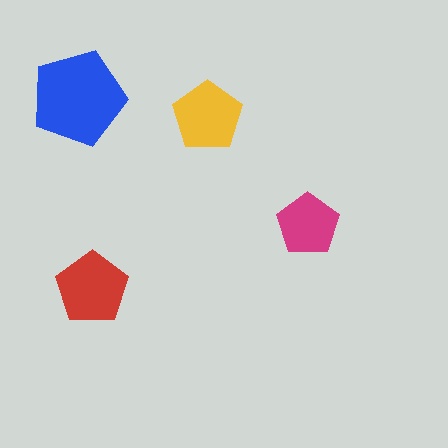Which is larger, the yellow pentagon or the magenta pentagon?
The yellow one.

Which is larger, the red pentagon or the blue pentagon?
The blue one.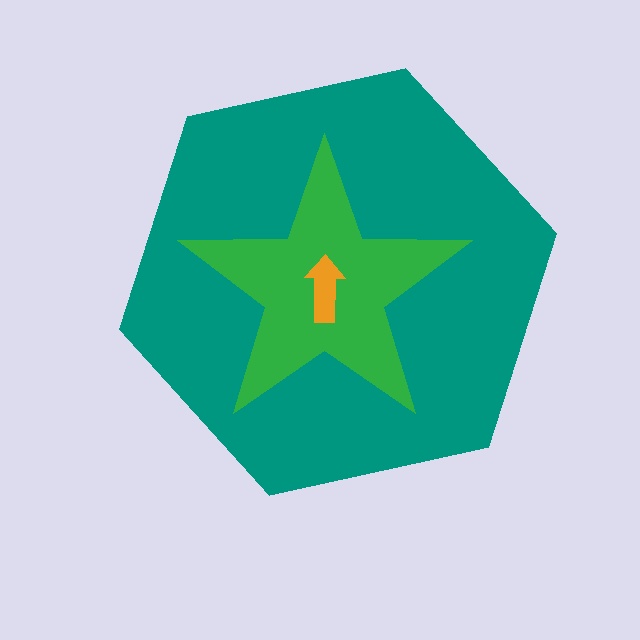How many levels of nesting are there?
3.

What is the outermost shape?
The teal hexagon.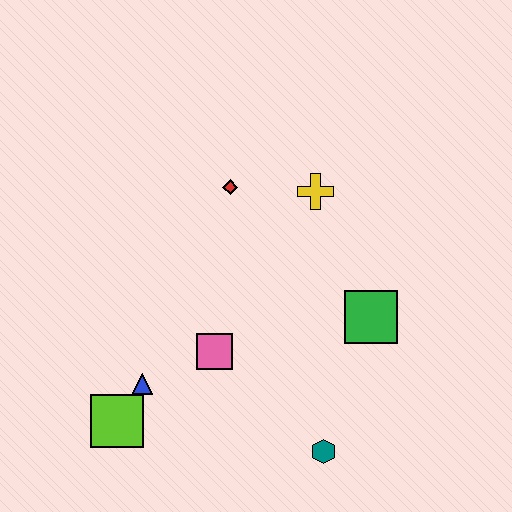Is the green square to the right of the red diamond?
Yes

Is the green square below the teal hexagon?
No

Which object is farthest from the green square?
The lime square is farthest from the green square.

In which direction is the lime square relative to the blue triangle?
The lime square is below the blue triangle.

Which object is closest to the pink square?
The blue triangle is closest to the pink square.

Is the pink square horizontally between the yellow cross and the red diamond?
No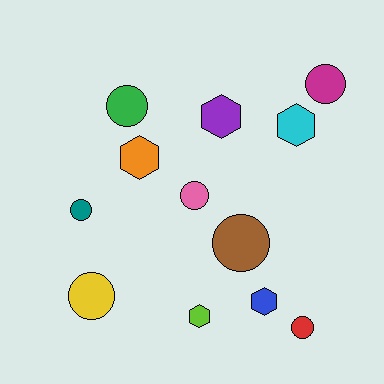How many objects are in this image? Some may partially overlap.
There are 12 objects.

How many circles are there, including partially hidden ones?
There are 7 circles.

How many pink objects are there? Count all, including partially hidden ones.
There is 1 pink object.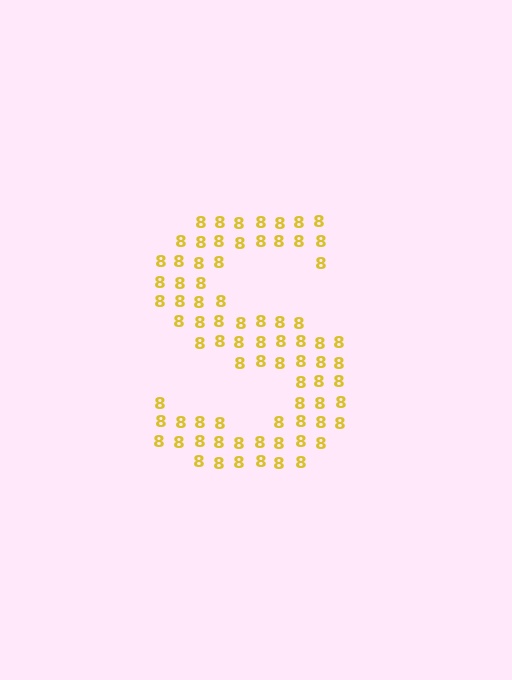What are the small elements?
The small elements are digit 8's.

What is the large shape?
The large shape is the letter S.